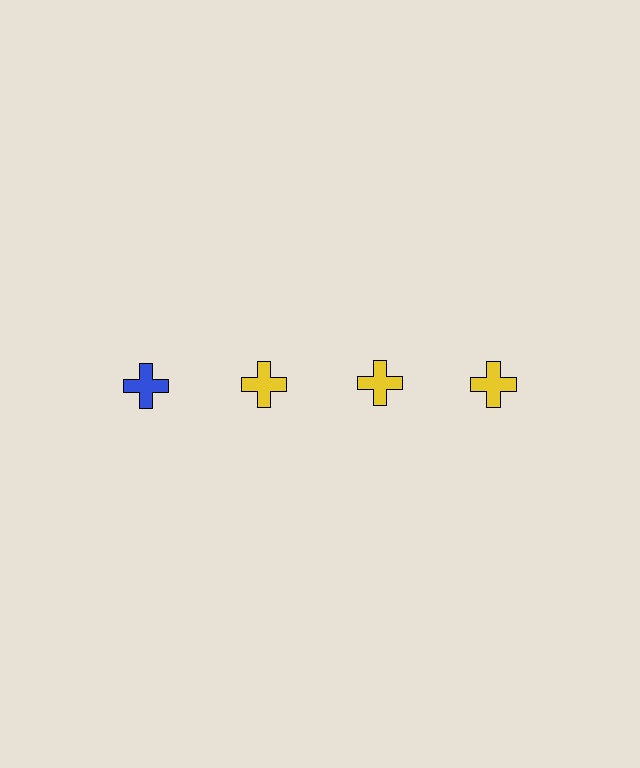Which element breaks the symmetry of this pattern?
The blue cross in the top row, leftmost column breaks the symmetry. All other shapes are yellow crosses.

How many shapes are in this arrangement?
There are 4 shapes arranged in a grid pattern.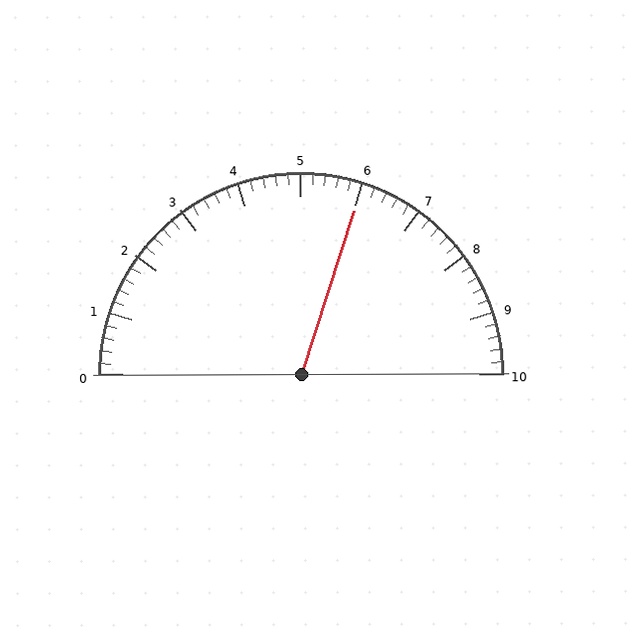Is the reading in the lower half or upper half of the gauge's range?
The reading is in the upper half of the range (0 to 10).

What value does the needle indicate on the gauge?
The needle indicates approximately 6.0.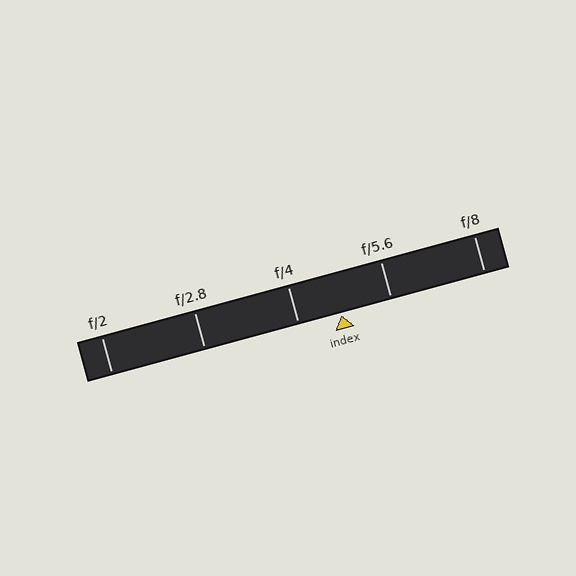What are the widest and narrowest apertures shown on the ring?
The widest aperture shown is f/2 and the narrowest is f/8.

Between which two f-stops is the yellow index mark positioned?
The index mark is between f/4 and f/5.6.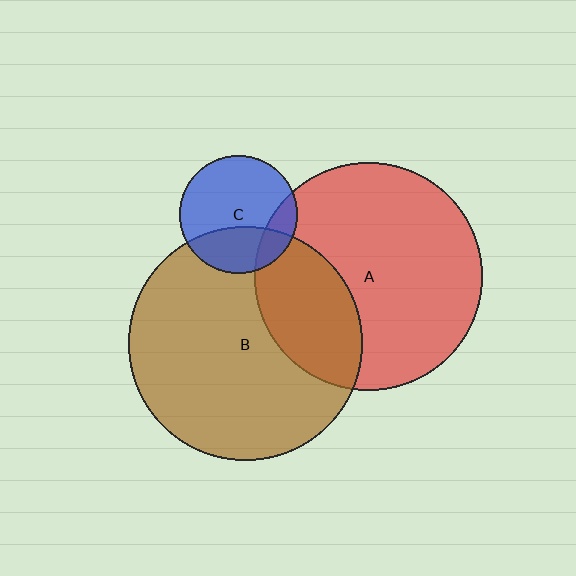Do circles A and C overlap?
Yes.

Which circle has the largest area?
Circle B (brown).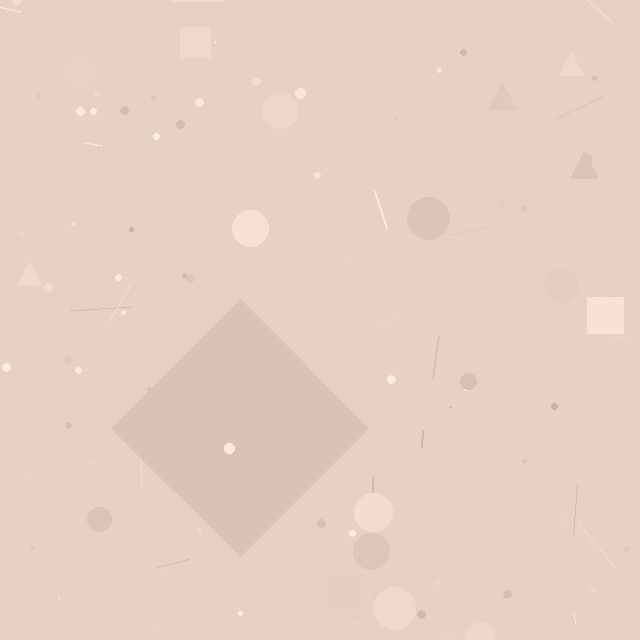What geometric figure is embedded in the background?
A diamond is embedded in the background.